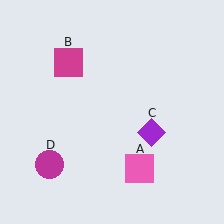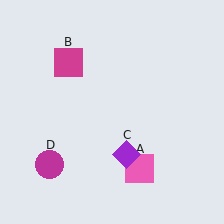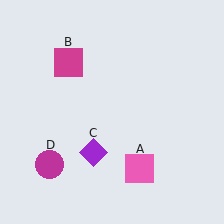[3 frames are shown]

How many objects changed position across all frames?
1 object changed position: purple diamond (object C).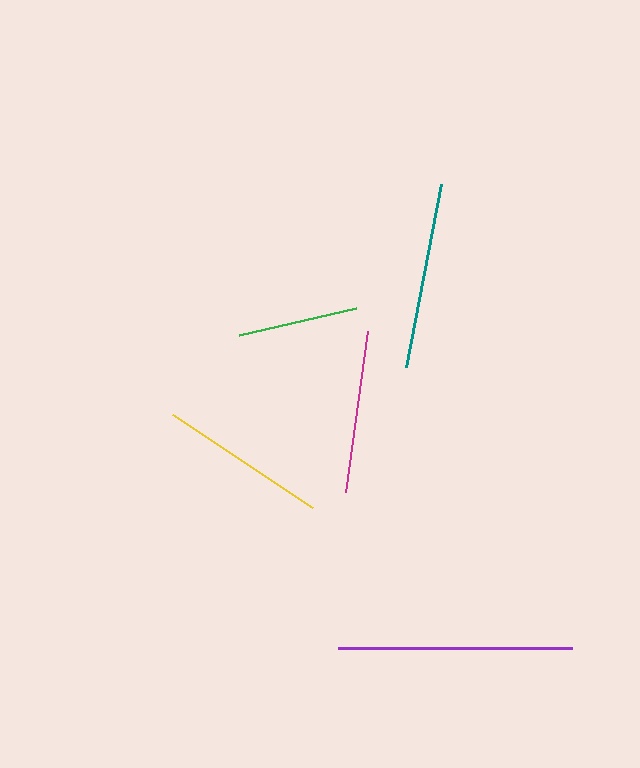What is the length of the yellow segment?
The yellow segment is approximately 168 pixels long.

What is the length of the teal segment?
The teal segment is approximately 187 pixels long.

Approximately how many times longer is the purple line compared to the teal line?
The purple line is approximately 1.3 times the length of the teal line.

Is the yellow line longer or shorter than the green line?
The yellow line is longer than the green line.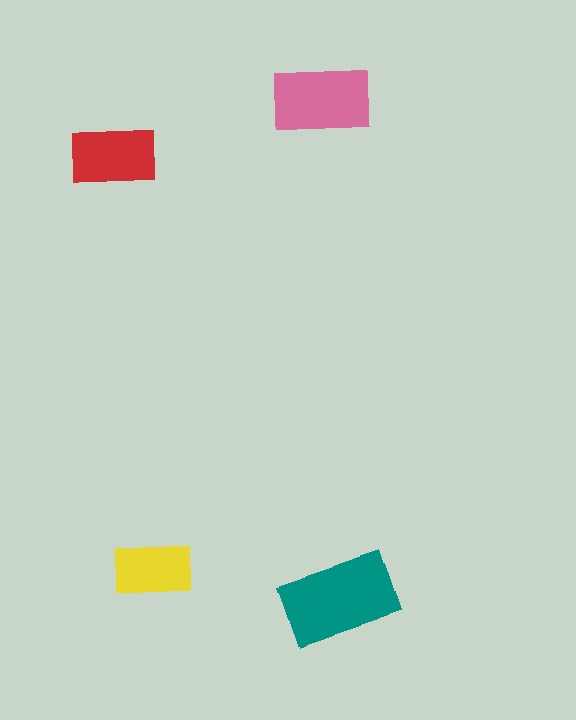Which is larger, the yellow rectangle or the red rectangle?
The red one.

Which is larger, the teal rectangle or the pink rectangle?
The teal one.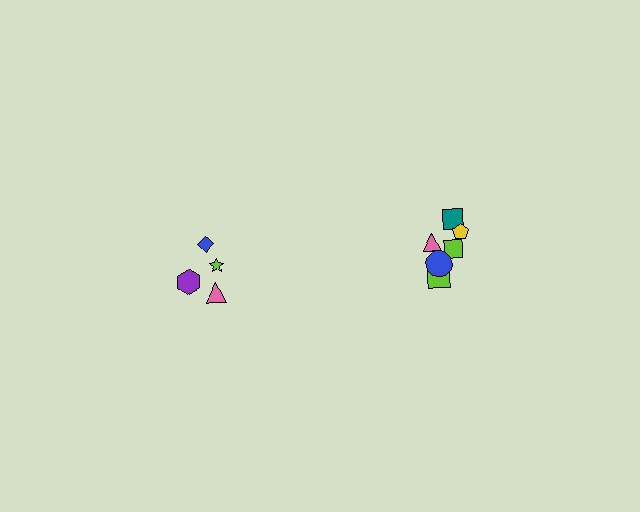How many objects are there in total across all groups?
There are 10 objects.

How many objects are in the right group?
There are 6 objects.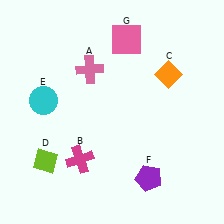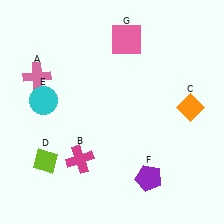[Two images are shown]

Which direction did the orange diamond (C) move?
The orange diamond (C) moved down.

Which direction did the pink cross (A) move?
The pink cross (A) moved left.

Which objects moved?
The objects that moved are: the pink cross (A), the orange diamond (C).